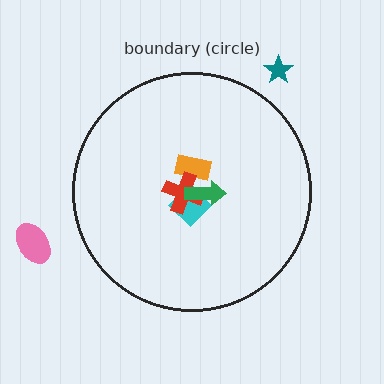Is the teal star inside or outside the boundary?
Outside.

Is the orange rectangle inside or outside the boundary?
Inside.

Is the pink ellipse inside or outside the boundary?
Outside.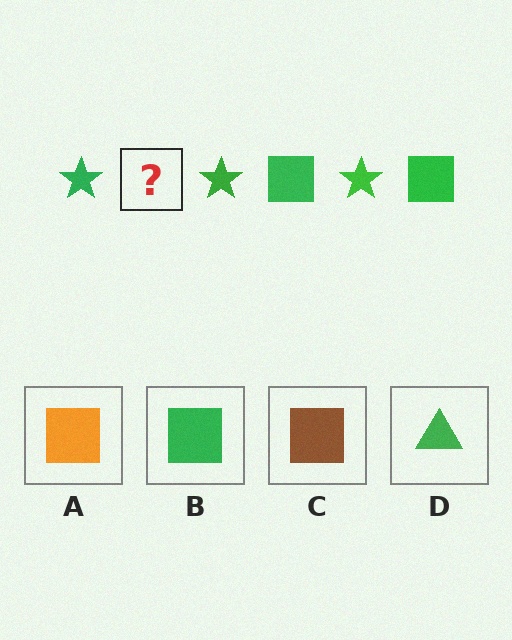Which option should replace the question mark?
Option B.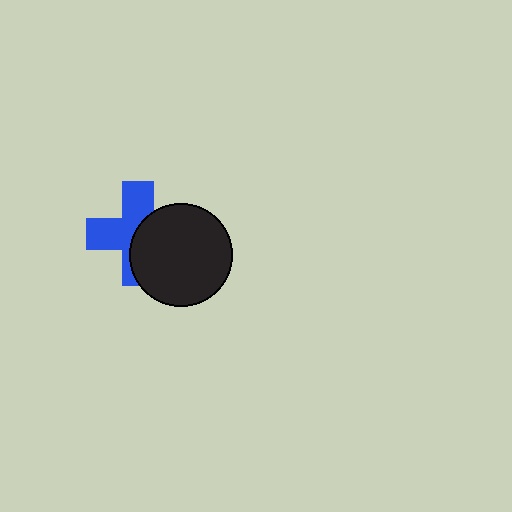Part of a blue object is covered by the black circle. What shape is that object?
It is a cross.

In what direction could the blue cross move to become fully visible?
The blue cross could move left. That would shift it out from behind the black circle entirely.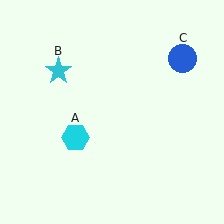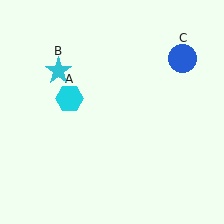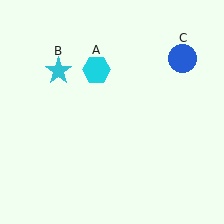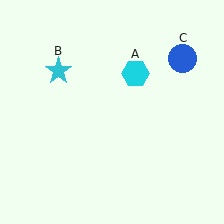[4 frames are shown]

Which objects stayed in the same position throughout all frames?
Cyan star (object B) and blue circle (object C) remained stationary.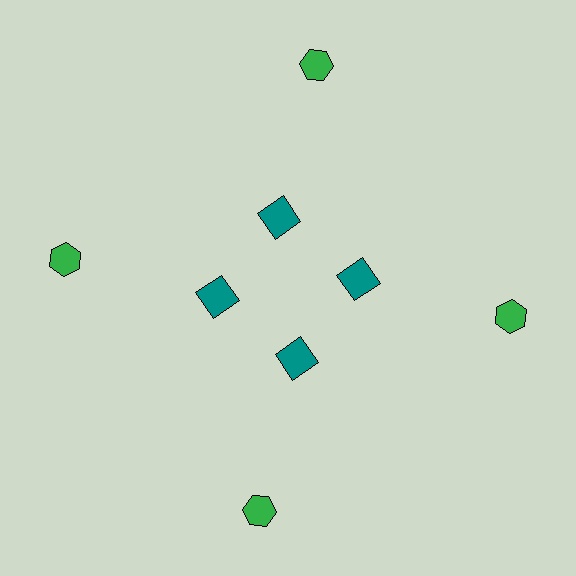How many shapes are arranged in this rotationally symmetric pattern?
There are 8 shapes, arranged in 4 groups of 2.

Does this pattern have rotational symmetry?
Yes, this pattern has 4-fold rotational symmetry. It looks the same after rotating 90 degrees around the center.